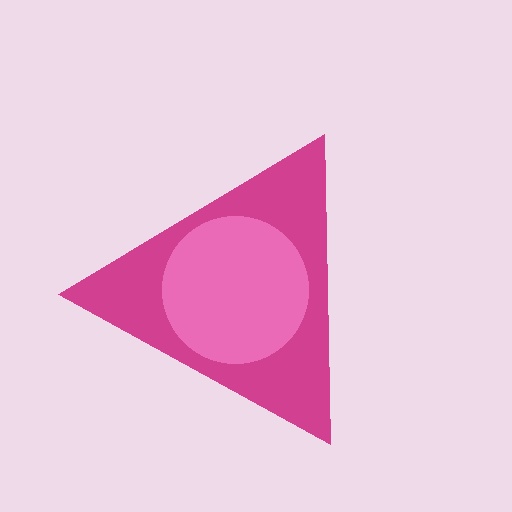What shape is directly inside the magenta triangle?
The pink circle.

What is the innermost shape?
The pink circle.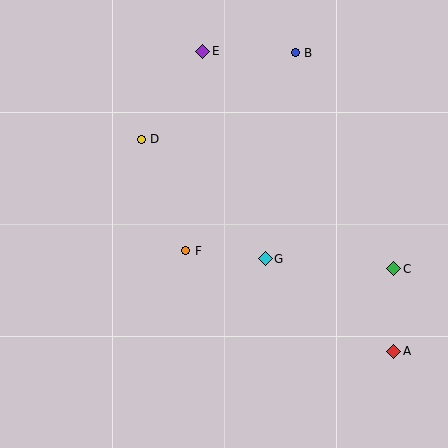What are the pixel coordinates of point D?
Point D is at (141, 139).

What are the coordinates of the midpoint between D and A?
The midpoint between D and A is at (267, 245).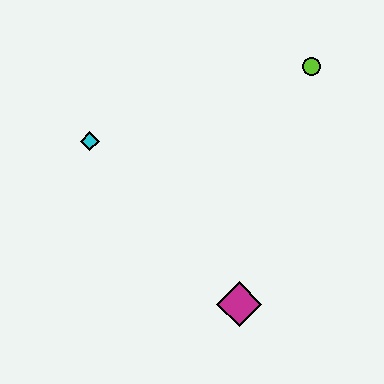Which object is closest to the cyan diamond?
The magenta diamond is closest to the cyan diamond.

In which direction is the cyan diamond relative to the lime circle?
The cyan diamond is to the left of the lime circle.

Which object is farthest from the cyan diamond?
The lime circle is farthest from the cyan diamond.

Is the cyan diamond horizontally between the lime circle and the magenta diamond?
No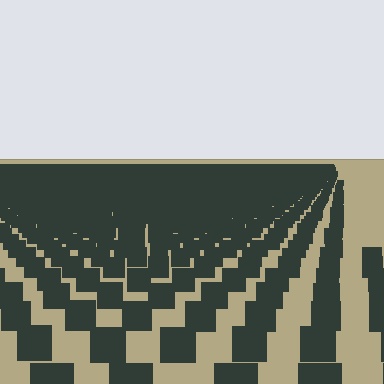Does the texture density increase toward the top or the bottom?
Density increases toward the top.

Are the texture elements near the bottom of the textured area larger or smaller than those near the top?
Larger. Near the bottom, elements are closer to the viewer and appear at a bigger on-screen size.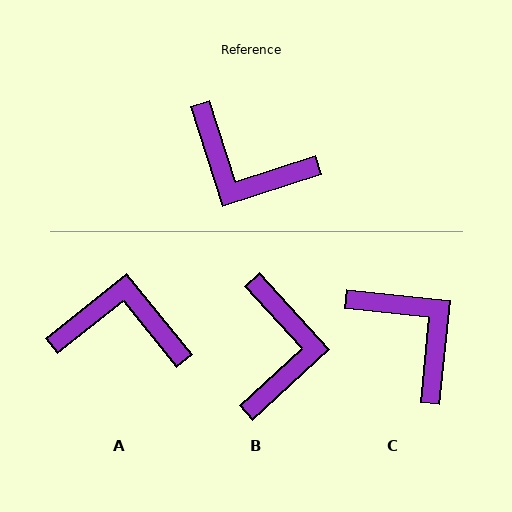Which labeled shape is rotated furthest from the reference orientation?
A, about 159 degrees away.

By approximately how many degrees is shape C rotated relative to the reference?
Approximately 156 degrees counter-clockwise.